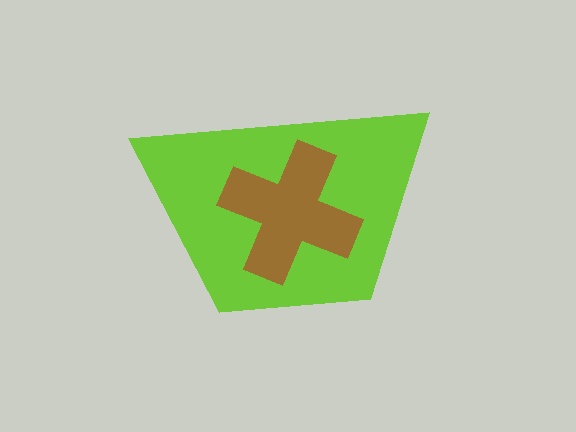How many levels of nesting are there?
2.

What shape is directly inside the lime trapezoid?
The brown cross.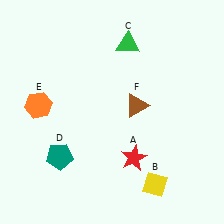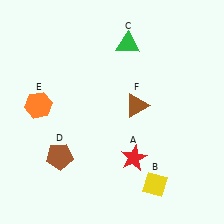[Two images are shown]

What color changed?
The pentagon (D) changed from teal in Image 1 to brown in Image 2.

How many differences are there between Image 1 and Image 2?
There is 1 difference between the two images.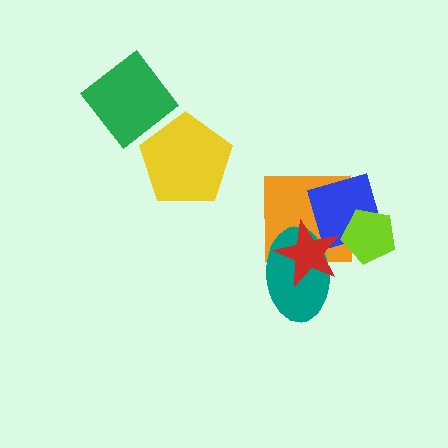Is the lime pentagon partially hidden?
No, no other shape covers it.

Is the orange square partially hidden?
Yes, it is partially covered by another shape.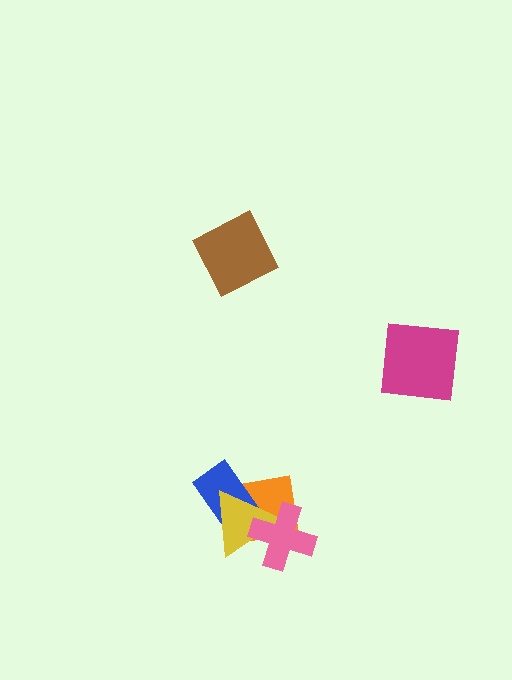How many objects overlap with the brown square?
0 objects overlap with the brown square.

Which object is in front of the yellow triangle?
The pink cross is in front of the yellow triangle.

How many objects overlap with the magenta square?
0 objects overlap with the magenta square.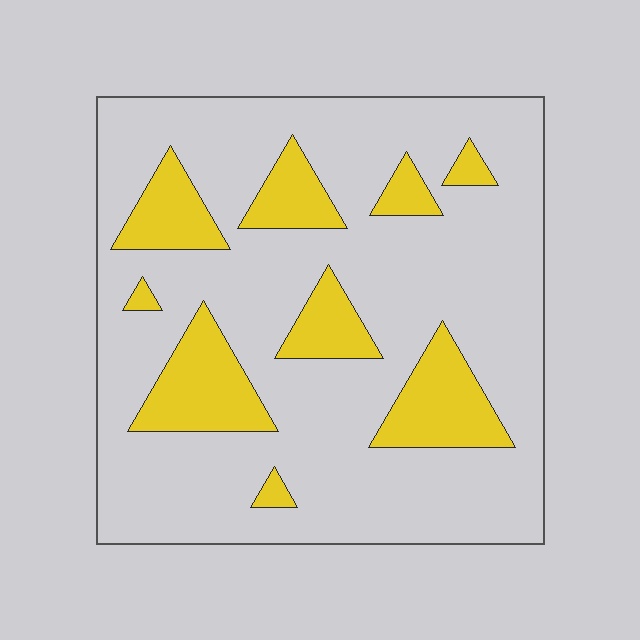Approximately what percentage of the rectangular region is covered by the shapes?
Approximately 20%.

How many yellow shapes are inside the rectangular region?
9.